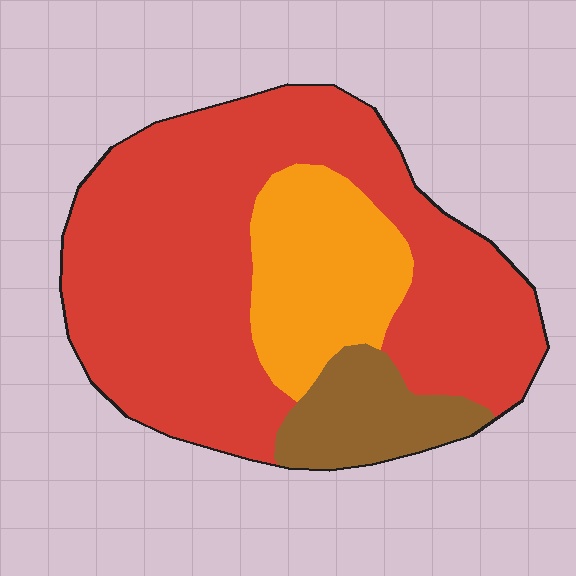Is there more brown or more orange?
Orange.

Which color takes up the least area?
Brown, at roughly 10%.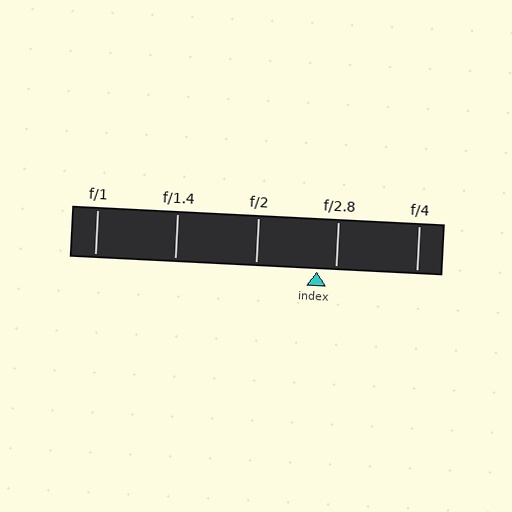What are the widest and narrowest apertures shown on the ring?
The widest aperture shown is f/1 and the narrowest is f/4.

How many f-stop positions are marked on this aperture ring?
There are 5 f-stop positions marked.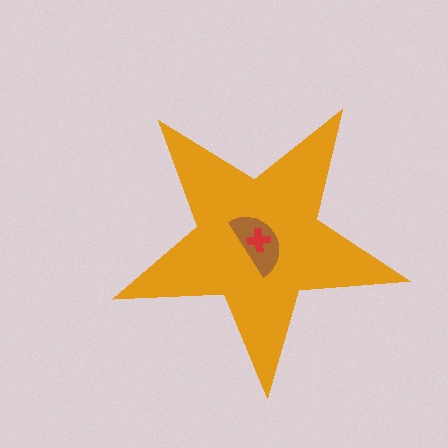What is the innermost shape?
The red cross.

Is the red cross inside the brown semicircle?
Yes.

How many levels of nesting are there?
3.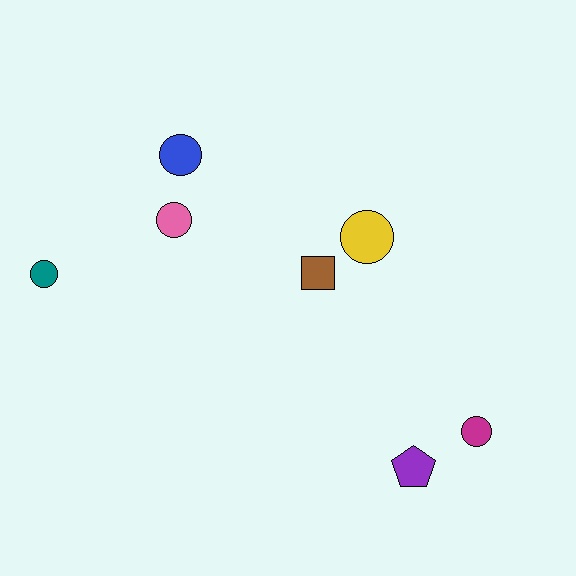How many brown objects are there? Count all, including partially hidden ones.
There is 1 brown object.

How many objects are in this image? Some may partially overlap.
There are 7 objects.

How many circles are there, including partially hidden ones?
There are 5 circles.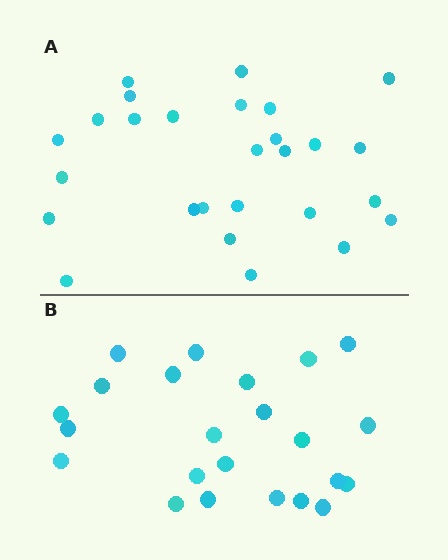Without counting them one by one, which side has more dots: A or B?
Region A (the top region) has more dots.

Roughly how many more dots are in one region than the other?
Region A has about 4 more dots than region B.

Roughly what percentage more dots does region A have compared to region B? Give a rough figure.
About 15% more.